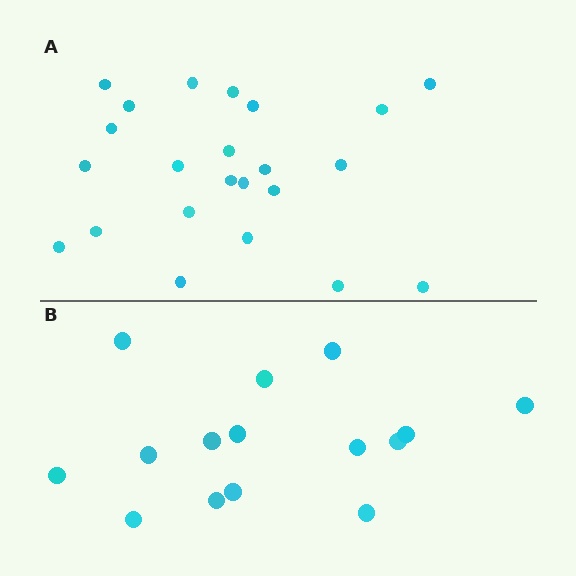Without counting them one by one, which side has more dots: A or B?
Region A (the top region) has more dots.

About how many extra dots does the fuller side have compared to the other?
Region A has roughly 8 or so more dots than region B.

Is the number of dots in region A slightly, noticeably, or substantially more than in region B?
Region A has substantially more. The ratio is roughly 1.5 to 1.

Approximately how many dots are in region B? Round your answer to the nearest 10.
About 20 dots. (The exact count is 15, which rounds to 20.)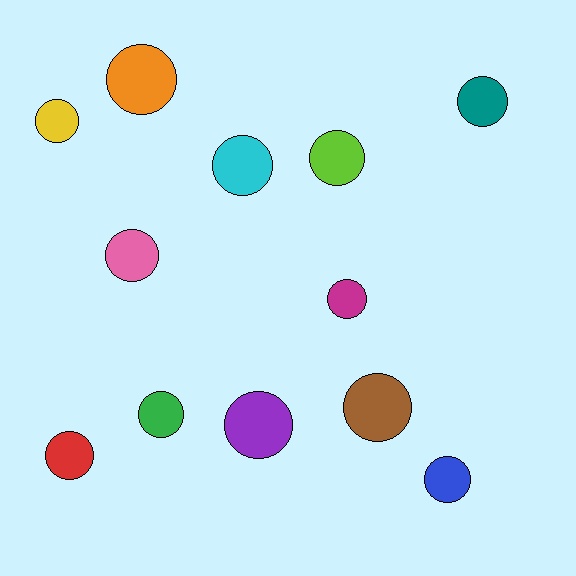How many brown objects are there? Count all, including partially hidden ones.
There is 1 brown object.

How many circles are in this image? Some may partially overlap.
There are 12 circles.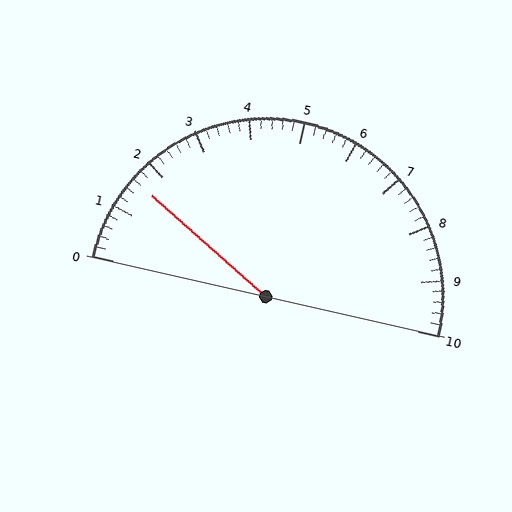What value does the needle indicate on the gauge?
The needle indicates approximately 1.6.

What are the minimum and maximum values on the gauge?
The gauge ranges from 0 to 10.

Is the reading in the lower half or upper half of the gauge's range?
The reading is in the lower half of the range (0 to 10).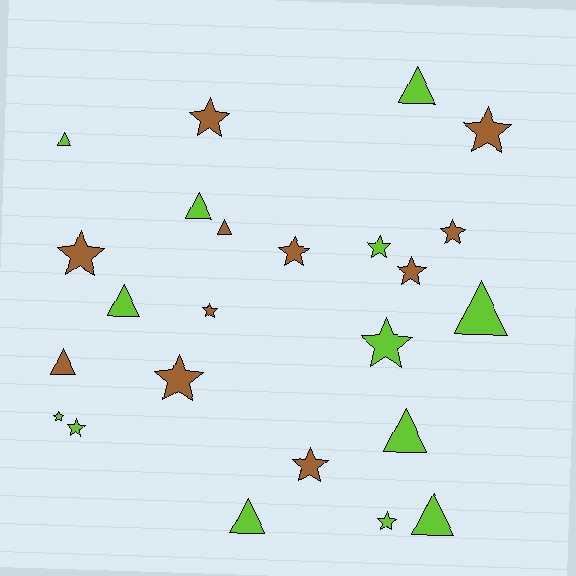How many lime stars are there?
There are 5 lime stars.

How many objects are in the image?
There are 24 objects.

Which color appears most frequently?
Lime, with 13 objects.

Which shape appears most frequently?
Star, with 14 objects.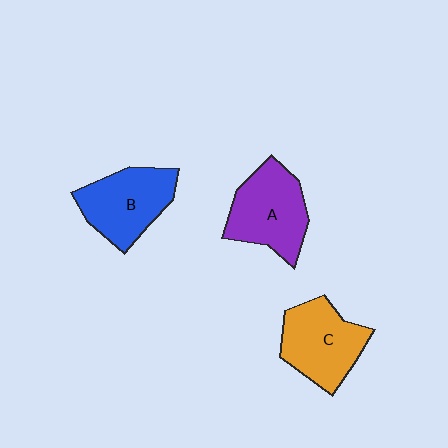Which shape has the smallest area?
Shape B (blue).